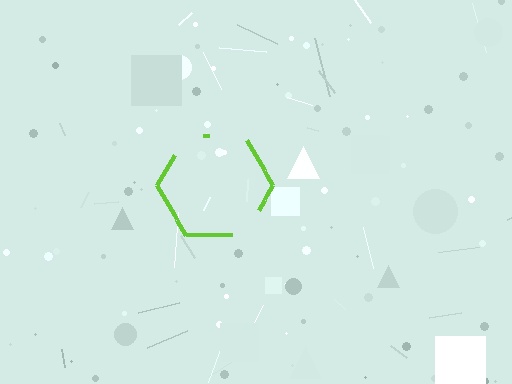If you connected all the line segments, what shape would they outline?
They would outline a hexagon.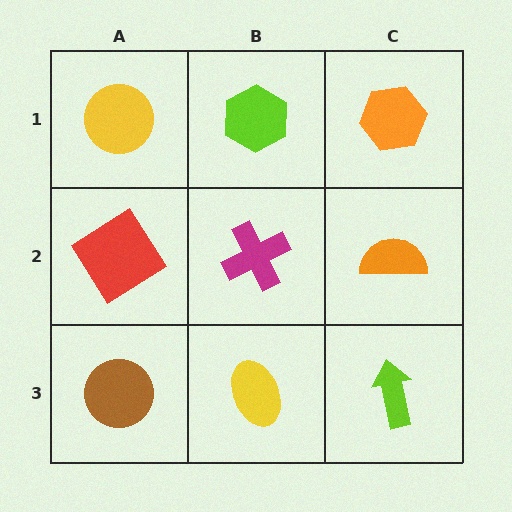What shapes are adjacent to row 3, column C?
An orange semicircle (row 2, column C), a yellow ellipse (row 3, column B).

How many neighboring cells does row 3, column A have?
2.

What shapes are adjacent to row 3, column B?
A magenta cross (row 2, column B), a brown circle (row 3, column A), a lime arrow (row 3, column C).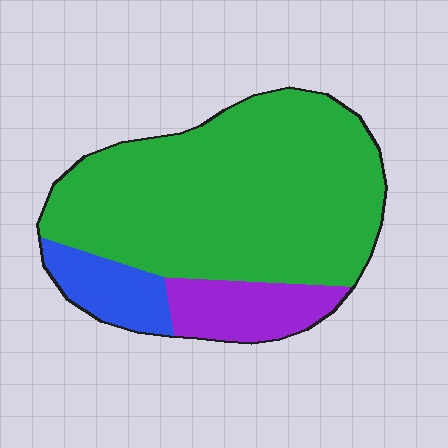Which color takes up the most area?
Green, at roughly 75%.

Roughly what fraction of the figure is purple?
Purple takes up about one eighth (1/8) of the figure.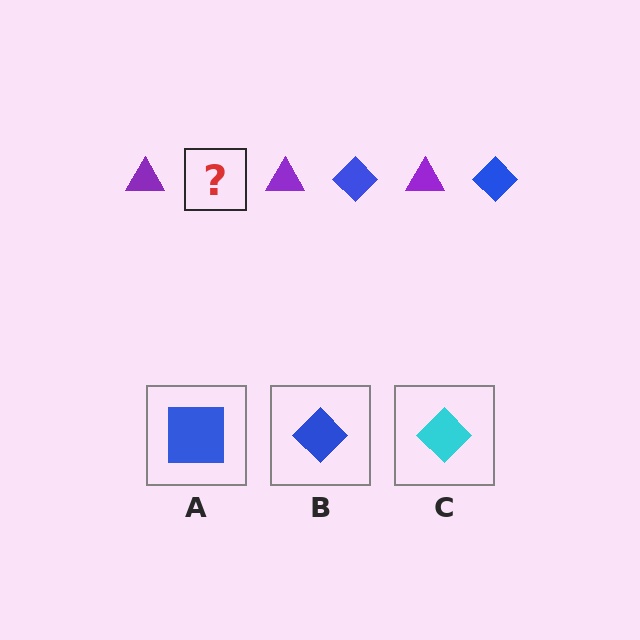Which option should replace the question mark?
Option B.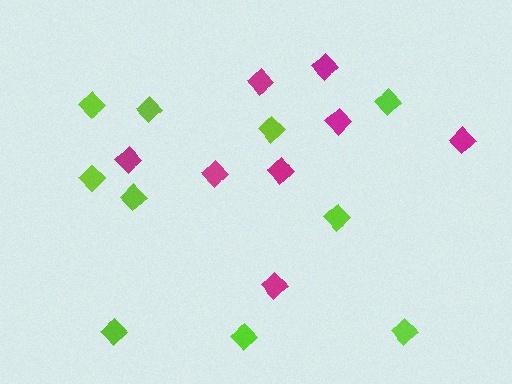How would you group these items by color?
There are 2 groups: one group of magenta diamonds (8) and one group of lime diamonds (10).